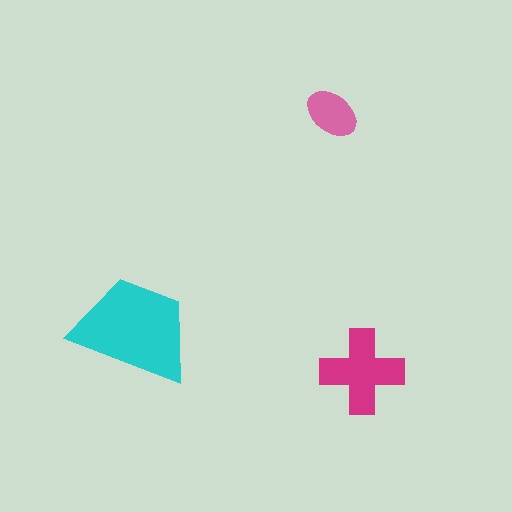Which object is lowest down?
The magenta cross is bottommost.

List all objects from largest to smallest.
The cyan trapezoid, the magenta cross, the pink ellipse.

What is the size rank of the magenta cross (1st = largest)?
2nd.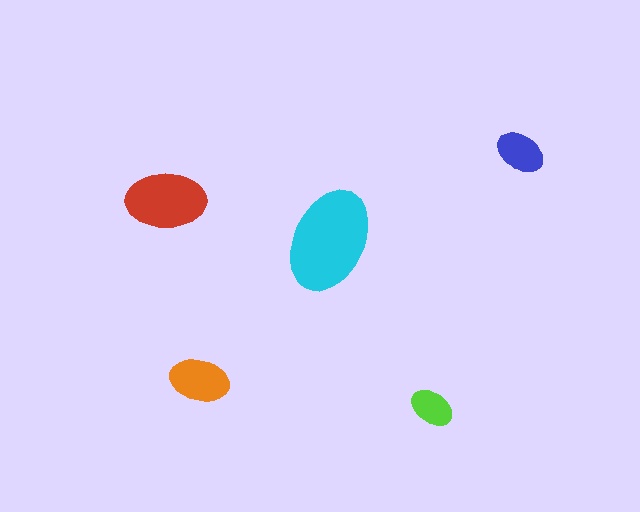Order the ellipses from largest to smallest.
the cyan one, the red one, the orange one, the blue one, the lime one.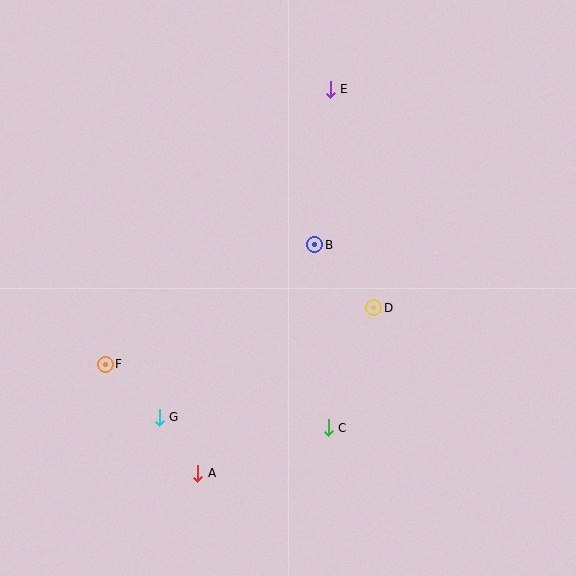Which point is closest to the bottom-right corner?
Point C is closest to the bottom-right corner.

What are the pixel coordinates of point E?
Point E is at (330, 89).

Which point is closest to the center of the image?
Point B at (315, 245) is closest to the center.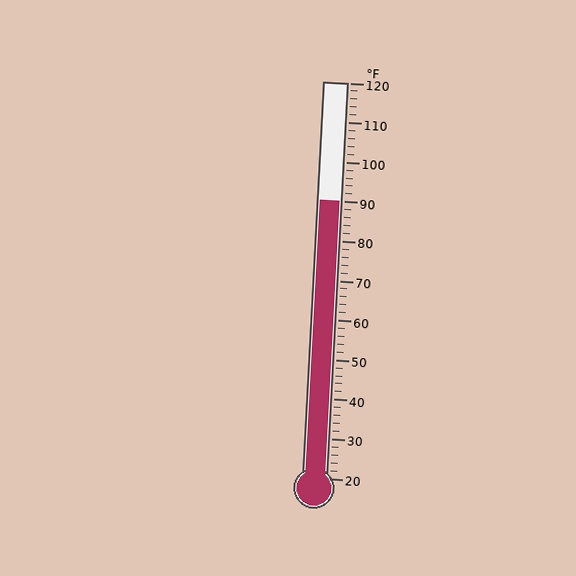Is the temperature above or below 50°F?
The temperature is above 50°F.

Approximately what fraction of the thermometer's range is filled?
The thermometer is filled to approximately 70% of its range.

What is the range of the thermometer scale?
The thermometer scale ranges from 20°F to 120°F.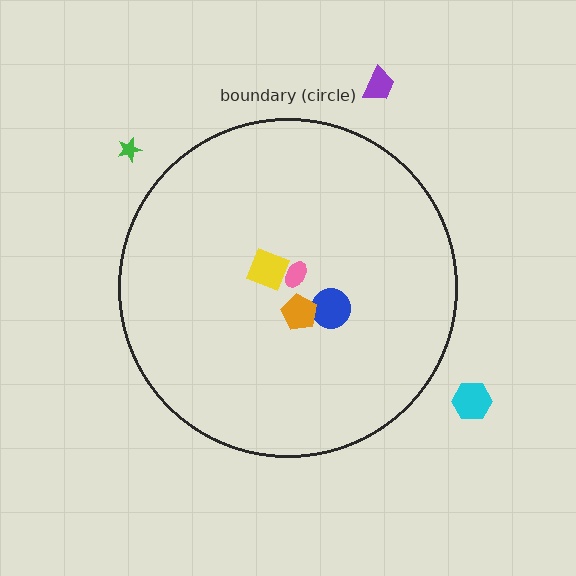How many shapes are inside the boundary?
4 inside, 3 outside.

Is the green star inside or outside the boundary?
Outside.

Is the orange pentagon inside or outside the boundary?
Inside.